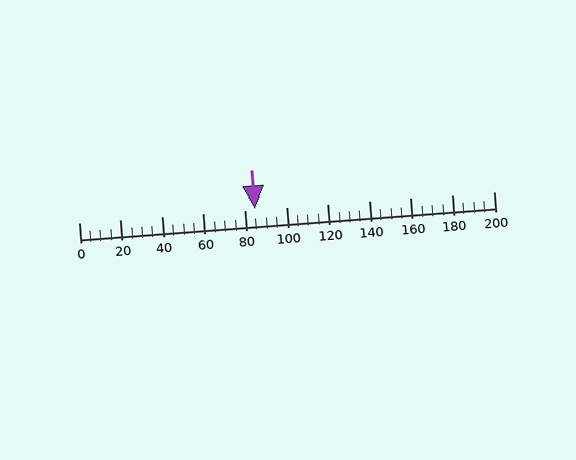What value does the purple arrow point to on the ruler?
The purple arrow points to approximately 85.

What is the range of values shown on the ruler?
The ruler shows values from 0 to 200.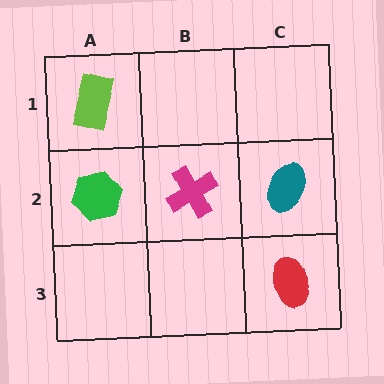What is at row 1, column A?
A lime rectangle.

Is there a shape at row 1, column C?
No, that cell is empty.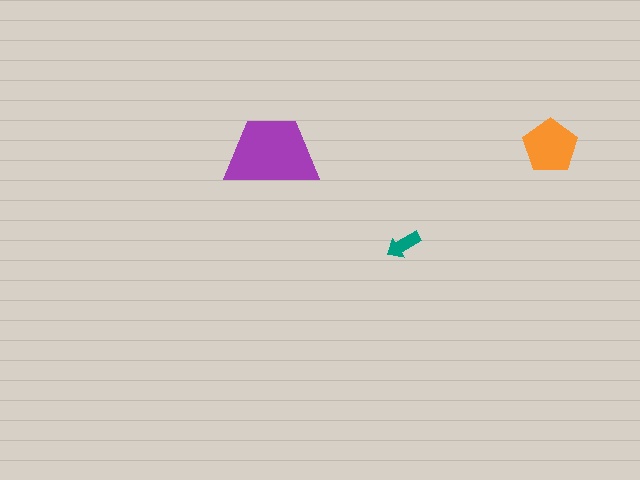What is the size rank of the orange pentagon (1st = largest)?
2nd.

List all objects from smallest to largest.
The teal arrow, the orange pentagon, the purple trapezoid.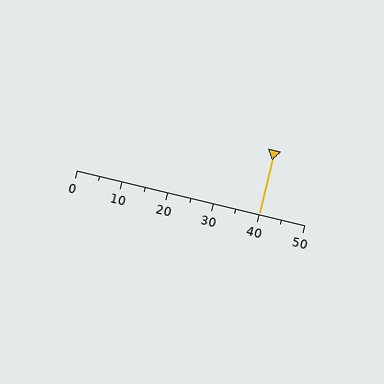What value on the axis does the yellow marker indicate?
The marker indicates approximately 40.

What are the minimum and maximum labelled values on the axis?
The axis runs from 0 to 50.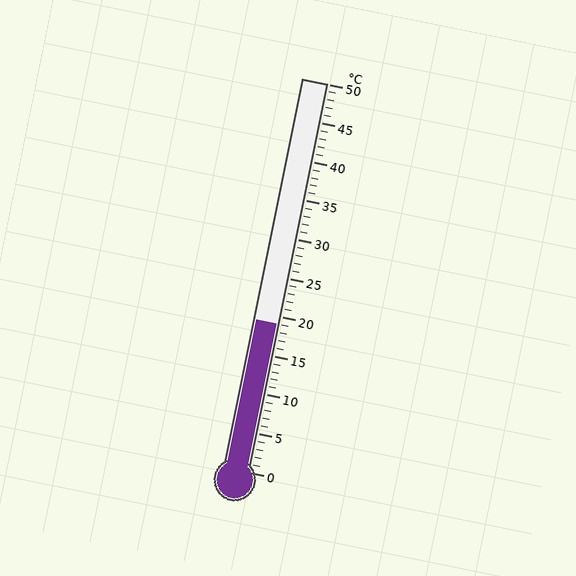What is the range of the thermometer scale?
The thermometer scale ranges from 0°C to 50°C.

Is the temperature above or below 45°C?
The temperature is below 45°C.